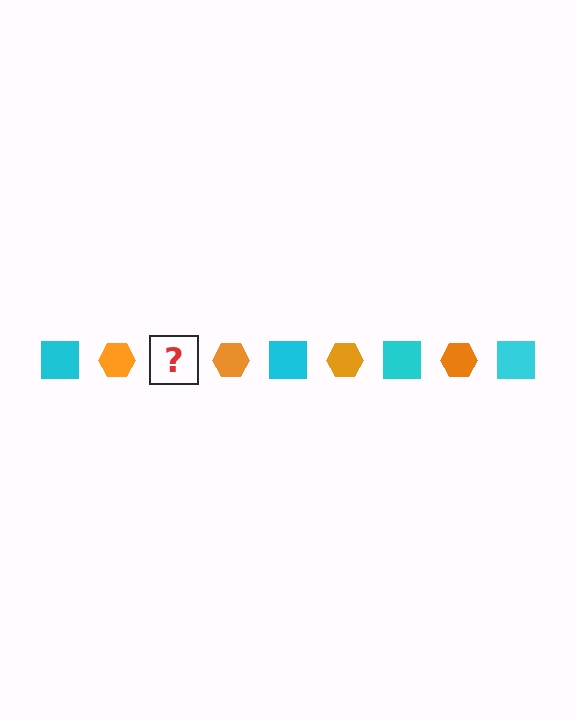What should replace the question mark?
The question mark should be replaced with a cyan square.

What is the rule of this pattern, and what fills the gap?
The rule is that the pattern alternates between cyan square and orange hexagon. The gap should be filled with a cyan square.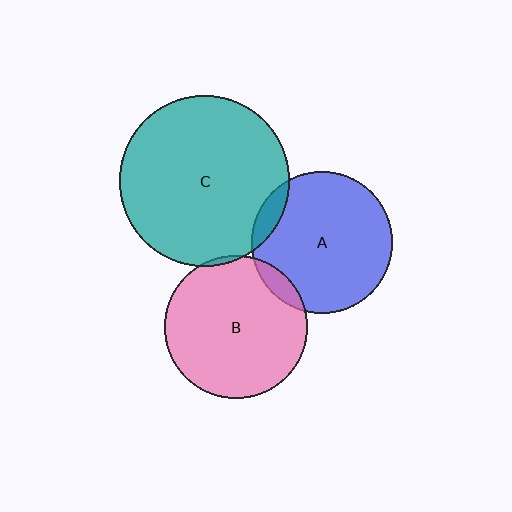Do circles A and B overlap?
Yes.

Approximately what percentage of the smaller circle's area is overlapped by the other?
Approximately 5%.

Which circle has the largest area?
Circle C (teal).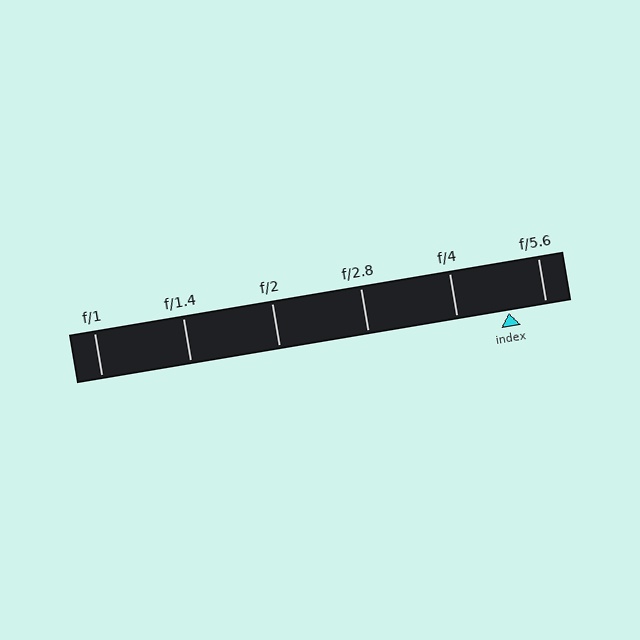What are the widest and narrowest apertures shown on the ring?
The widest aperture shown is f/1 and the narrowest is f/5.6.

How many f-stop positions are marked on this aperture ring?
There are 6 f-stop positions marked.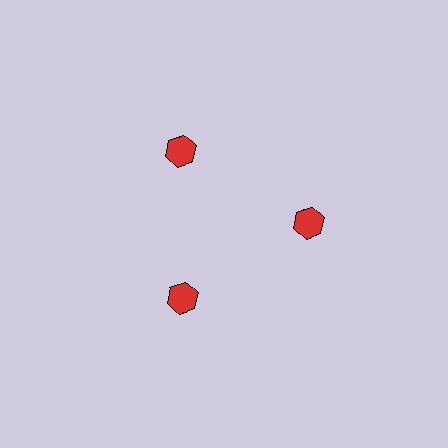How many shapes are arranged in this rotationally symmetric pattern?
There are 3 shapes, arranged in 3 groups of 1.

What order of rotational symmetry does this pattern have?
This pattern has 3-fold rotational symmetry.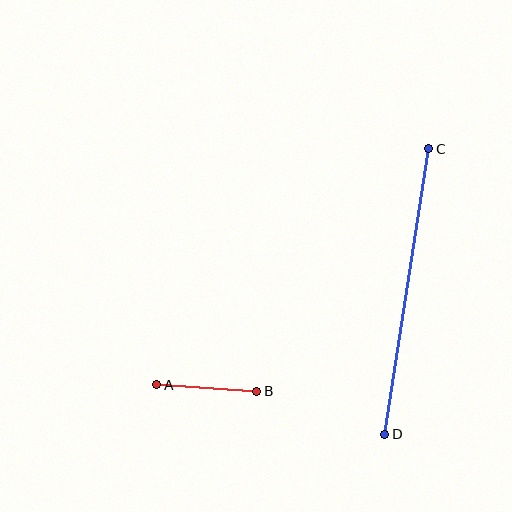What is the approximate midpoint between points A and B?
The midpoint is at approximately (207, 388) pixels.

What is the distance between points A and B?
The distance is approximately 100 pixels.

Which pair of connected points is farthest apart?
Points C and D are farthest apart.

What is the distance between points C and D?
The distance is approximately 289 pixels.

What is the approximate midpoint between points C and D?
The midpoint is at approximately (407, 292) pixels.